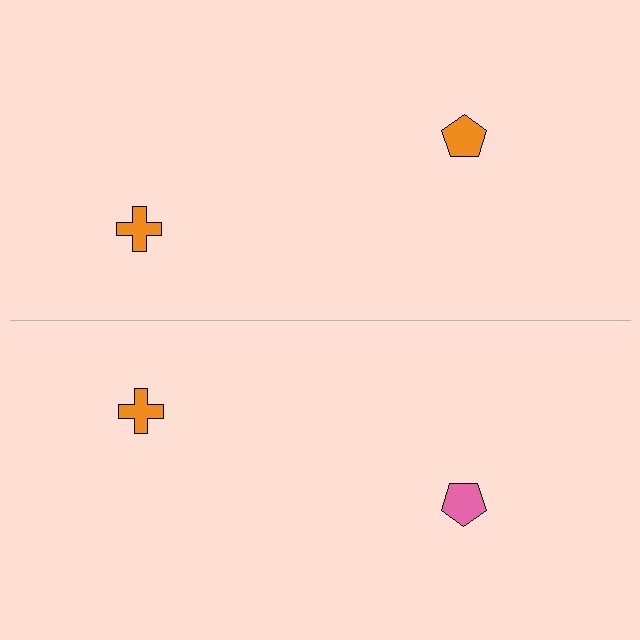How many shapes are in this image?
There are 4 shapes in this image.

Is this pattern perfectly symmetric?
No, the pattern is not perfectly symmetric. The pink pentagon on the bottom side breaks the symmetry — its mirror counterpart is orange.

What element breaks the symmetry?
The pink pentagon on the bottom side breaks the symmetry — its mirror counterpart is orange.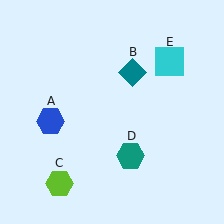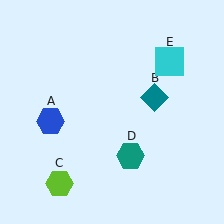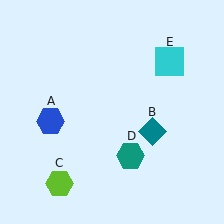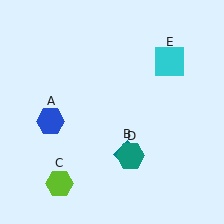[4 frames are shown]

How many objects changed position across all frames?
1 object changed position: teal diamond (object B).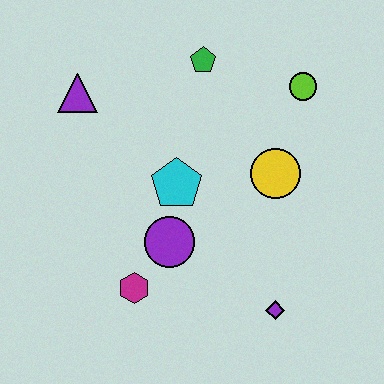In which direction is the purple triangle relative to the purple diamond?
The purple triangle is above the purple diamond.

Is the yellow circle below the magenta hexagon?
No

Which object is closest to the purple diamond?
The purple circle is closest to the purple diamond.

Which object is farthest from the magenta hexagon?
The lime circle is farthest from the magenta hexagon.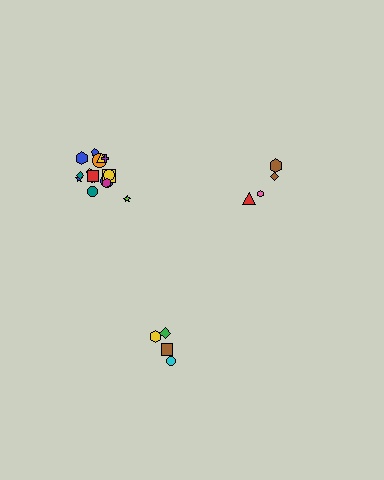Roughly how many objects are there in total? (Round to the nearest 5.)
Roughly 25 objects in total.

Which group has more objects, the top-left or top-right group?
The top-left group.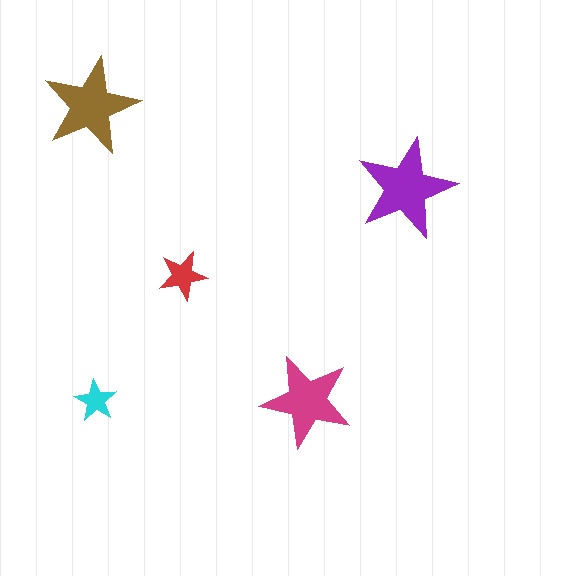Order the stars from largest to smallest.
the purple one, the brown one, the magenta one, the red one, the cyan one.